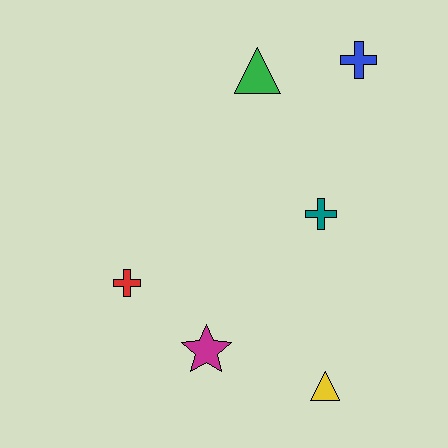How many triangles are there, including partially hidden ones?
There are 2 triangles.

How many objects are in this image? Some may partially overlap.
There are 6 objects.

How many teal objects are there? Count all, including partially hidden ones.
There is 1 teal object.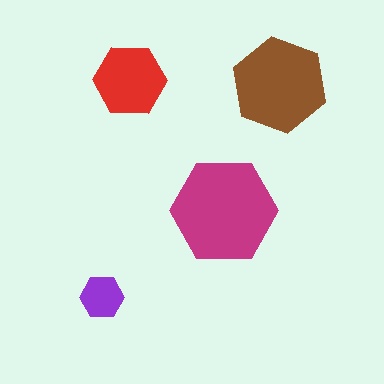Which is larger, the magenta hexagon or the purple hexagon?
The magenta one.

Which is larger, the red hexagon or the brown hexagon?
The brown one.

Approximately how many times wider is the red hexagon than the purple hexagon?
About 1.5 times wider.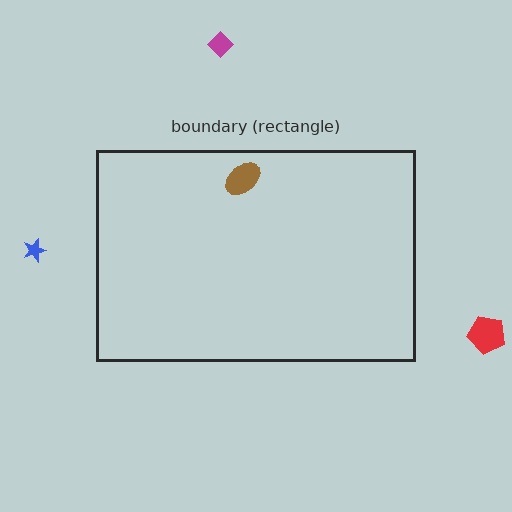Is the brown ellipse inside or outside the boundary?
Inside.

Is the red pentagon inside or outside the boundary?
Outside.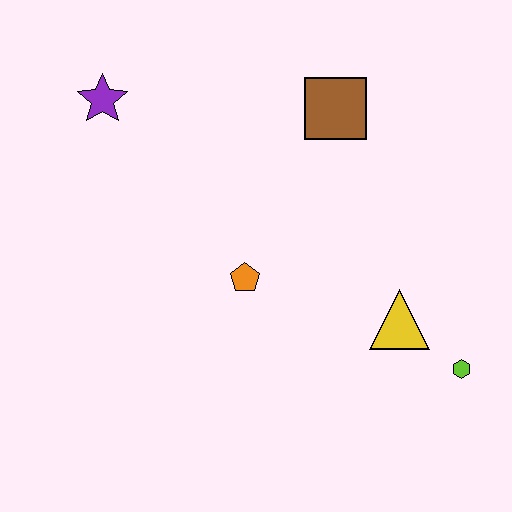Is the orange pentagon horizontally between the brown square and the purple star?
Yes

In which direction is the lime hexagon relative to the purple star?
The lime hexagon is to the right of the purple star.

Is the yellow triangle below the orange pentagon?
Yes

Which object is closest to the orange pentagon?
The yellow triangle is closest to the orange pentagon.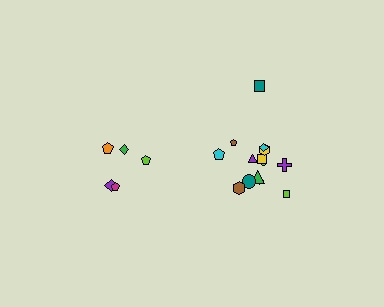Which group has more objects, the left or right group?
The right group.